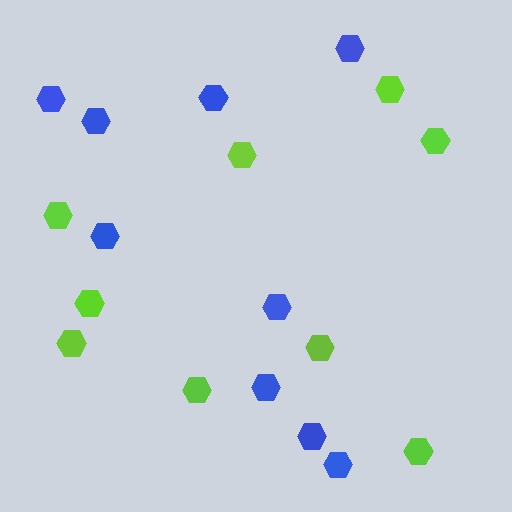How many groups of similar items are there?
There are 2 groups: one group of lime hexagons (9) and one group of blue hexagons (9).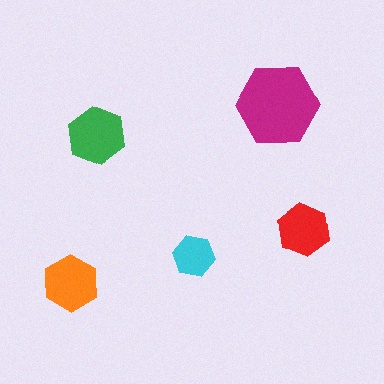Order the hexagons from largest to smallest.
the magenta one, the green one, the orange one, the red one, the cyan one.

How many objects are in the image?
There are 5 objects in the image.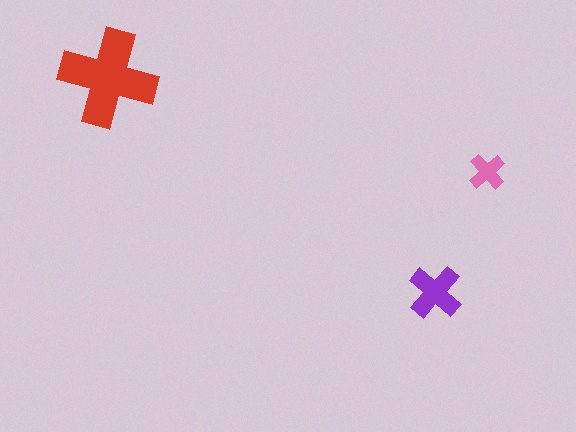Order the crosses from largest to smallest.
the red one, the purple one, the pink one.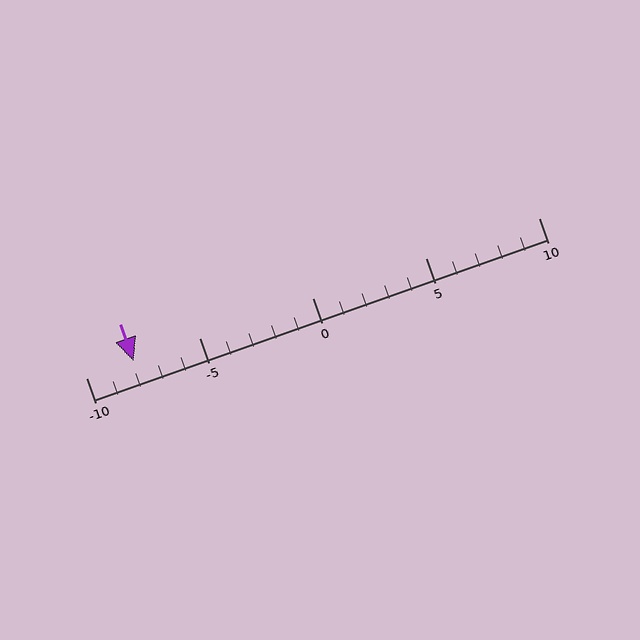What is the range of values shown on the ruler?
The ruler shows values from -10 to 10.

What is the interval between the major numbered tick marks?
The major tick marks are spaced 5 units apart.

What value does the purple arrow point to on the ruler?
The purple arrow points to approximately -8.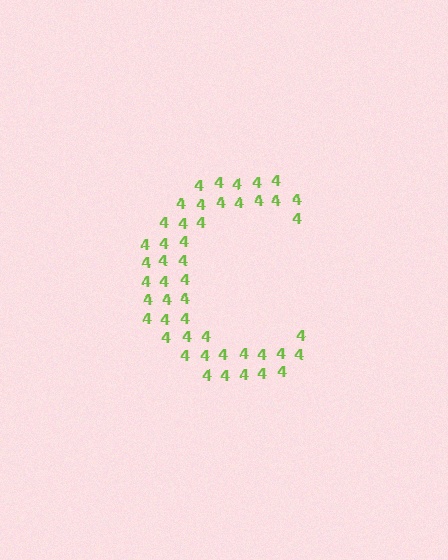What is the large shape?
The large shape is the letter C.